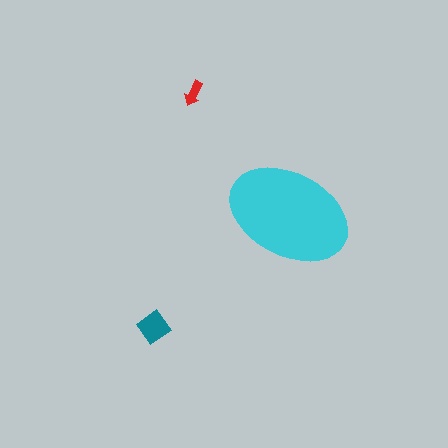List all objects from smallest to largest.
The red arrow, the teal diamond, the cyan ellipse.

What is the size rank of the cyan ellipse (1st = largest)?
1st.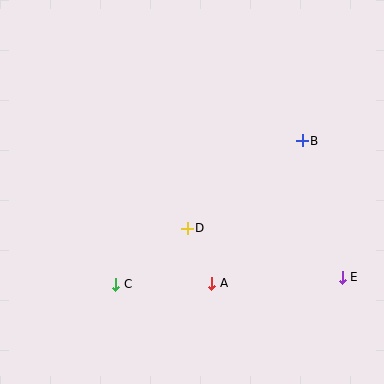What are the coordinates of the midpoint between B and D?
The midpoint between B and D is at (245, 184).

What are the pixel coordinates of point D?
Point D is at (187, 228).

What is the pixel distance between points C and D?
The distance between C and D is 91 pixels.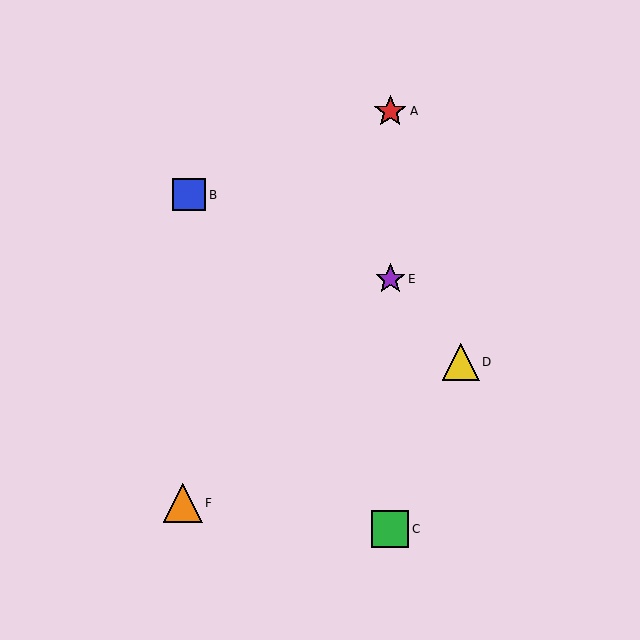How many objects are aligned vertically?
3 objects (A, C, E) are aligned vertically.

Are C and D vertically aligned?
No, C is at x≈390 and D is at x≈461.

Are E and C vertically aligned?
Yes, both are at x≈390.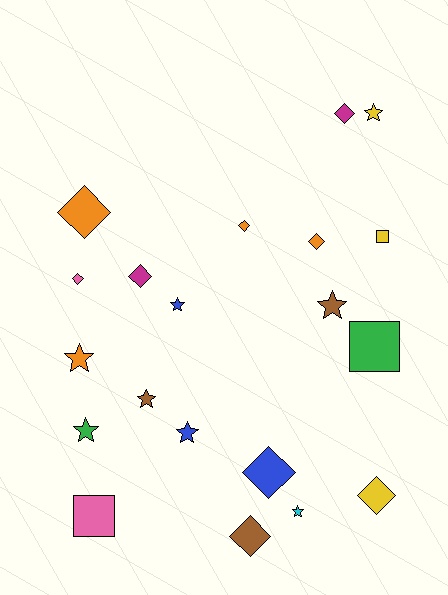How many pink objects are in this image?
There are 2 pink objects.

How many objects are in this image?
There are 20 objects.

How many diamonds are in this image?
There are 9 diamonds.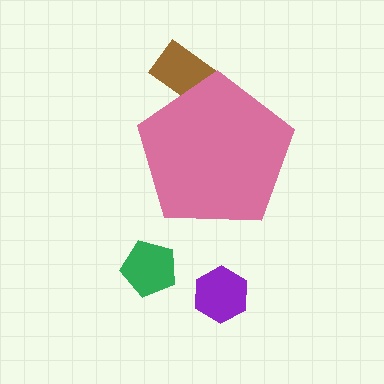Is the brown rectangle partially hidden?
Yes, the brown rectangle is partially hidden behind the pink pentagon.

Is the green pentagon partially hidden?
No, the green pentagon is fully visible.